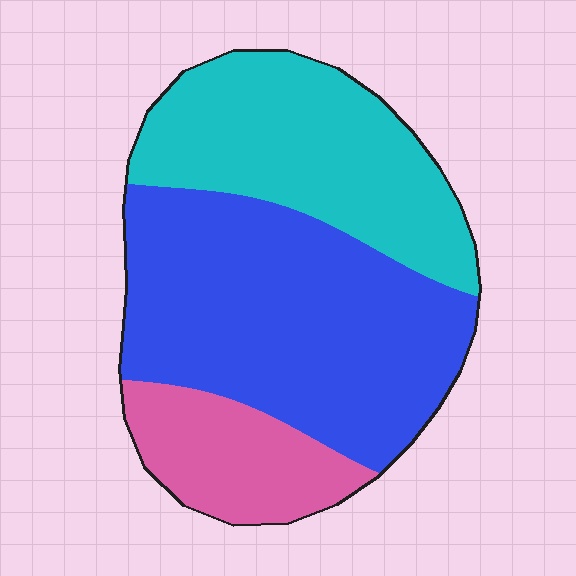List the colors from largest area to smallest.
From largest to smallest: blue, cyan, pink.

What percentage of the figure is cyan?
Cyan covers 33% of the figure.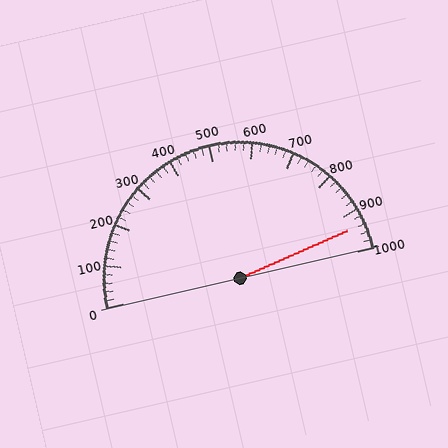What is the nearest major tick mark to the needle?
The nearest major tick mark is 900.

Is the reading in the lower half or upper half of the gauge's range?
The reading is in the upper half of the range (0 to 1000).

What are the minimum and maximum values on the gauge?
The gauge ranges from 0 to 1000.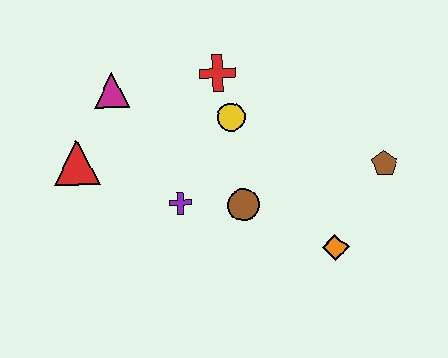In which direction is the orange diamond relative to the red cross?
The orange diamond is below the red cross.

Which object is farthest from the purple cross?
The brown pentagon is farthest from the purple cross.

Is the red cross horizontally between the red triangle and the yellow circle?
Yes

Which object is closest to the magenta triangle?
The red triangle is closest to the magenta triangle.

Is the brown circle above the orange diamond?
Yes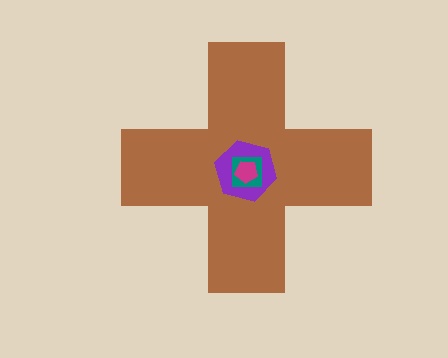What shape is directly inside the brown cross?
The purple hexagon.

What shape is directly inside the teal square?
The magenta pentagon.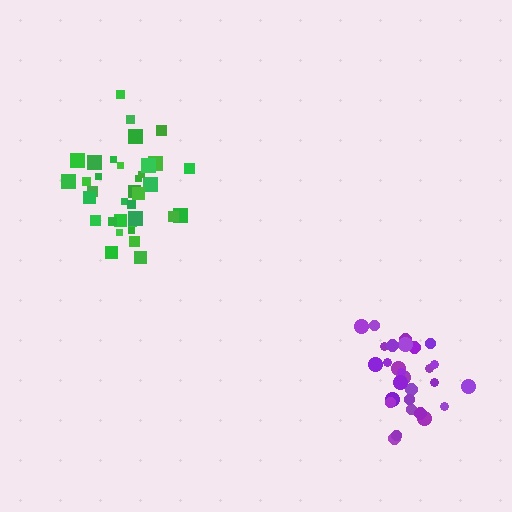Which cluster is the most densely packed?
Purple.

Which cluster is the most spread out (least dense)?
Green.